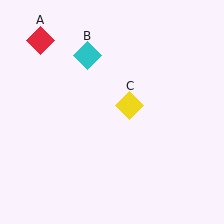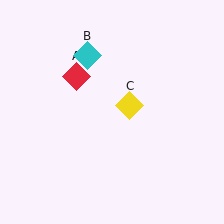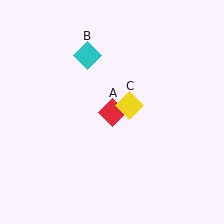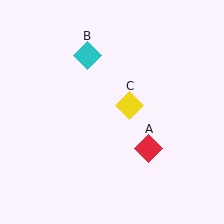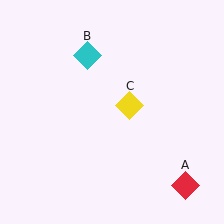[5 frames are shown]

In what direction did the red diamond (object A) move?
The red diamond (object A) moved down and to the right.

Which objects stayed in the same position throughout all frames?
Cyan diamond (object B) and yellow diamond (object C) remained stationary.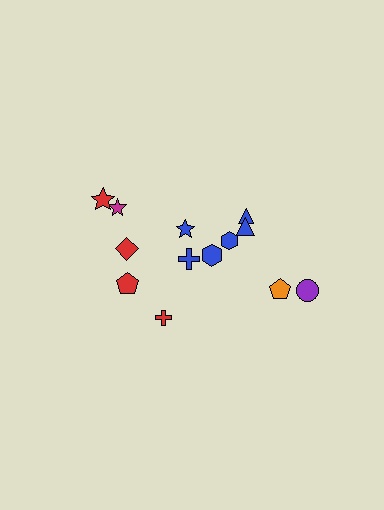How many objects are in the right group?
There are 8 objects.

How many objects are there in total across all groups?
There are 13 objects.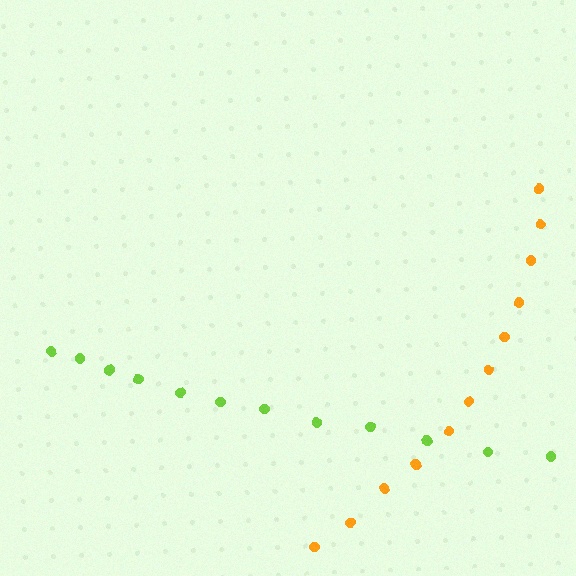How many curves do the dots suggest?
There are 2 distinct paths.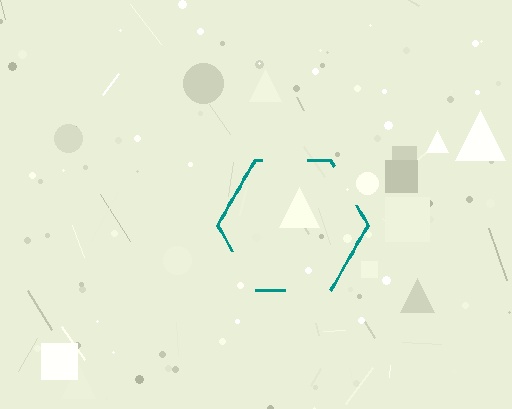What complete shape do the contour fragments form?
The contour fragments form a hexagon.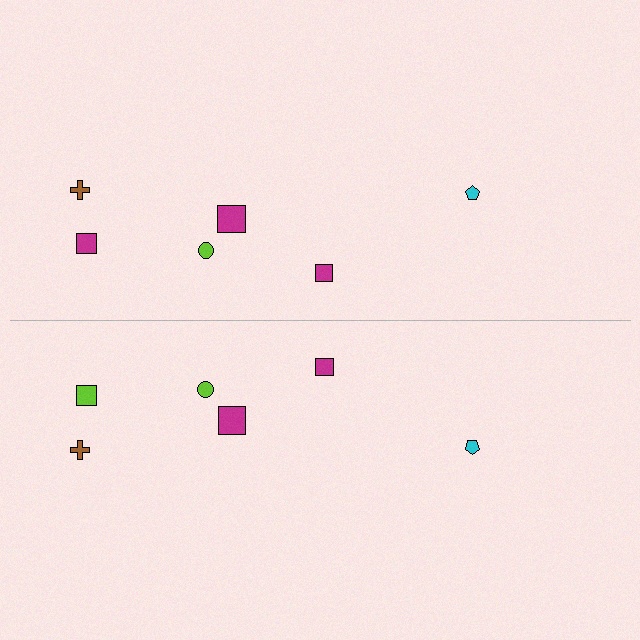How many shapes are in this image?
There are 12 shapes in this image.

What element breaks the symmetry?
The lime square on the bottom side breaks the symmetry — its mirror counterpart is magenta.